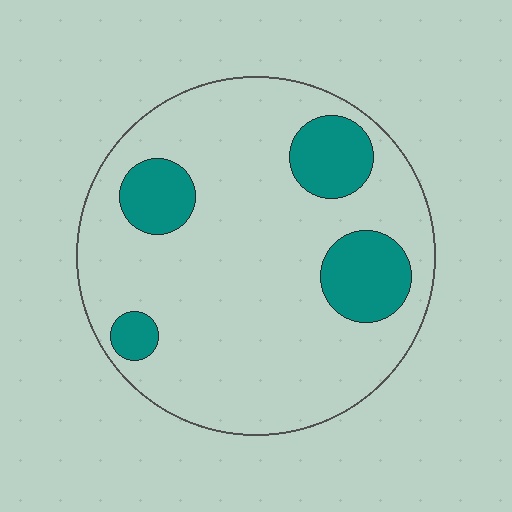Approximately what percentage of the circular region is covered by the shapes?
Approximately 20%.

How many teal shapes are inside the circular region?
4.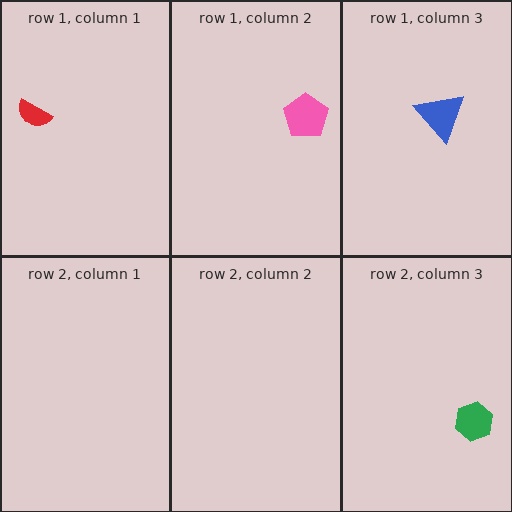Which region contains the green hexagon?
The row 2, column 3 region.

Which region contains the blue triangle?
The row 1, column 3 region.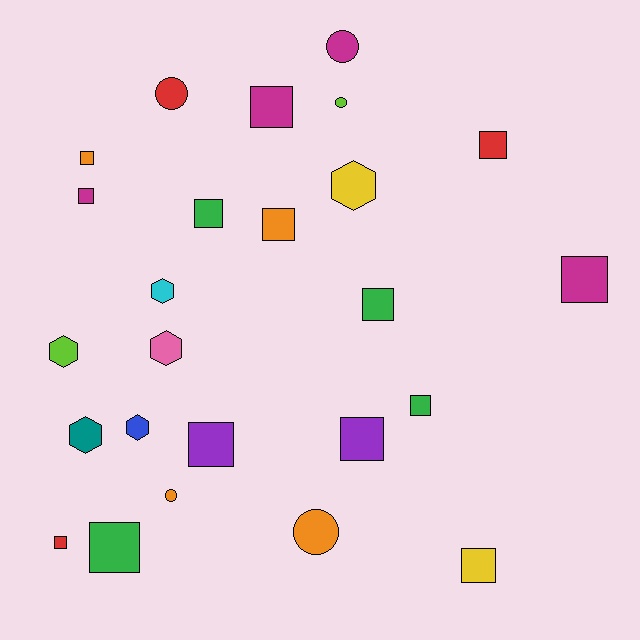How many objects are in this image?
There are 25 objects.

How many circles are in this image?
There are 5 circles.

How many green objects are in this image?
There are 4 green objects.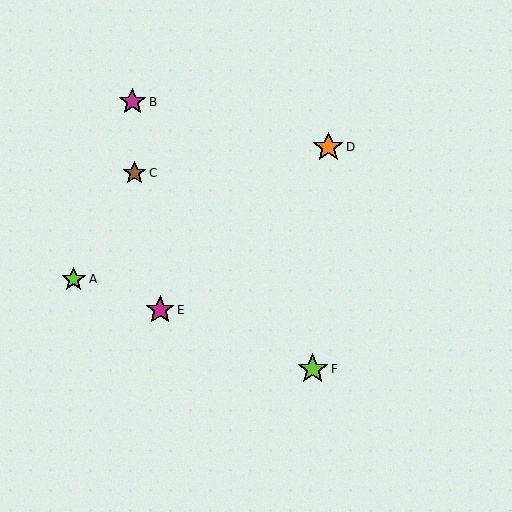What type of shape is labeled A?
Shape A is a lime star.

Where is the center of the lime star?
The center of the lime star is at (313, 369).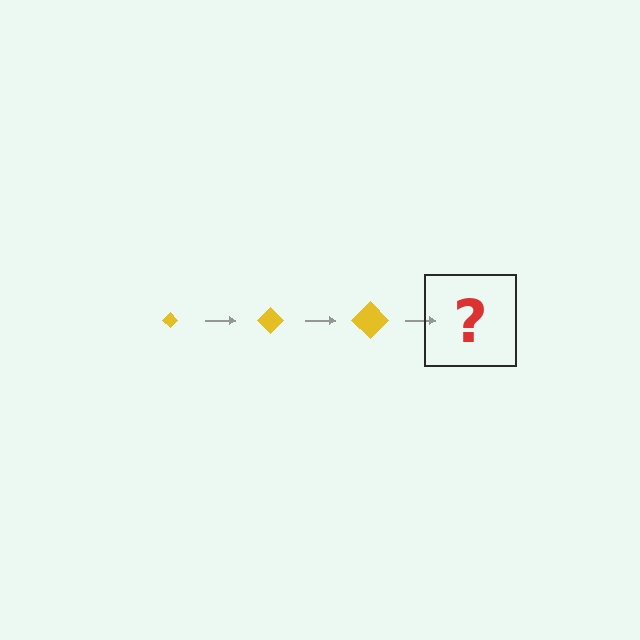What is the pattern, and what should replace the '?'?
The pattern is that the diamond gets progressively larger each step. The '?' should be a yellow diamond, larger than the previous one.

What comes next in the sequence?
The next element should be a yellow diamond, larger than the previous one.